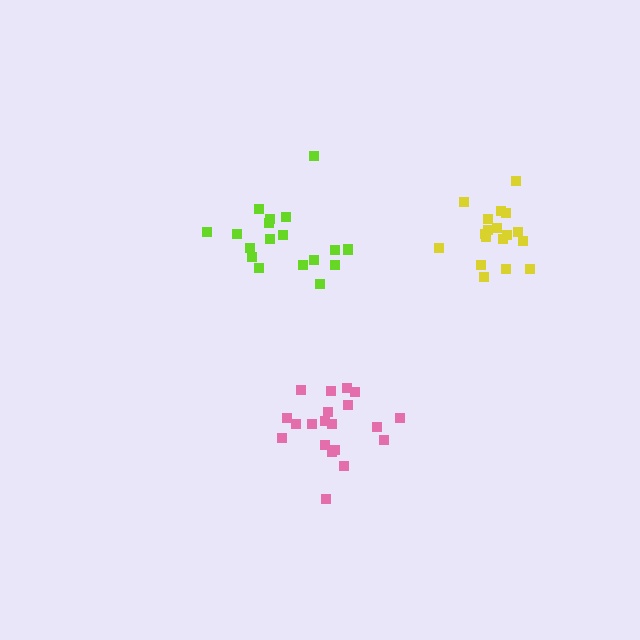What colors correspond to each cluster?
The clusters are colored: yellow, pink, lime.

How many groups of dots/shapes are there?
There are 3 groups.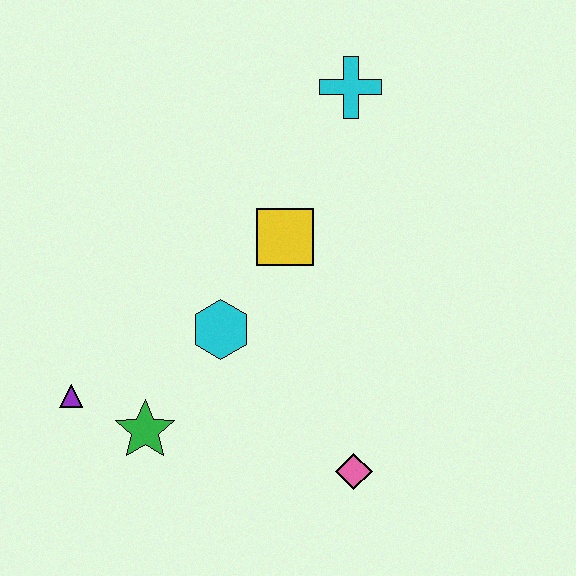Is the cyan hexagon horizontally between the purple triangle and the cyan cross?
Yes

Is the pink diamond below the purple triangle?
Yes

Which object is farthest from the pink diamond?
The cyan cross is farthest from the pink diamond.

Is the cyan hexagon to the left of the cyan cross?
Yes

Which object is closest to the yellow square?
The cyan hexagon is closest to the yellow square.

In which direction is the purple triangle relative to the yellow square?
The purple triangle is to the left of the yellow square.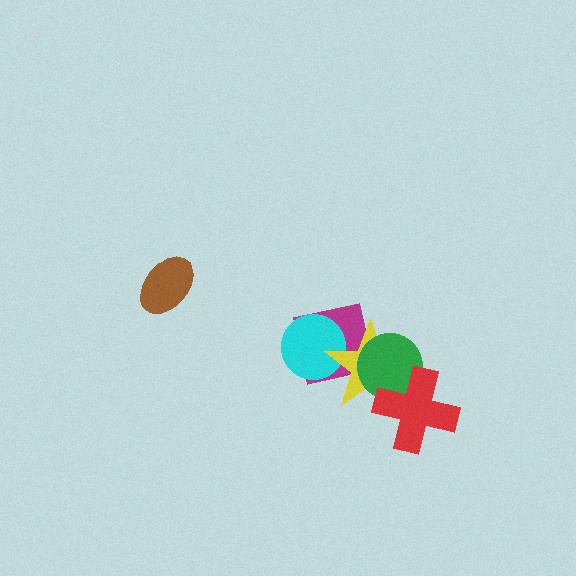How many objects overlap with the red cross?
2 objects overlap with the red cross.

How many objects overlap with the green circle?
3 objects overlap with the green circle.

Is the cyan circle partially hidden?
Yes, it is partially covered by another shape.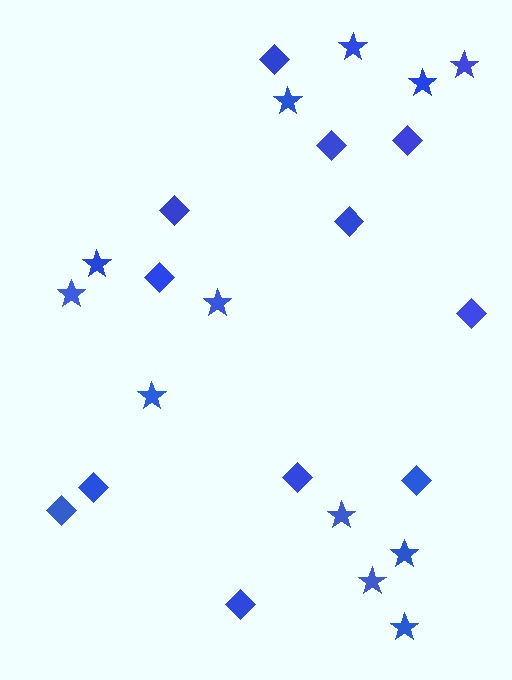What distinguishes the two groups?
There are 2 groups: one group of stars (12) and one group of diamonds (12).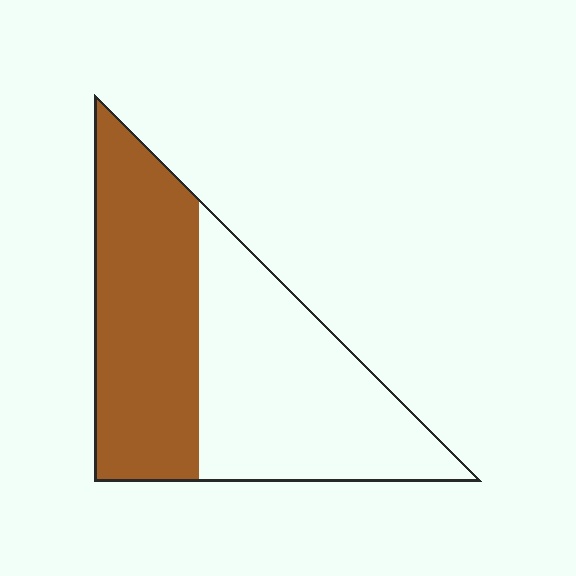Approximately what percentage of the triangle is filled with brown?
Approximately 45%.